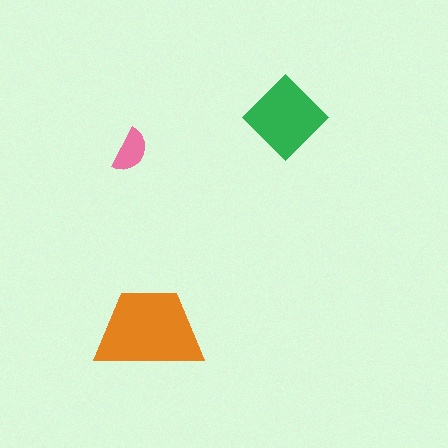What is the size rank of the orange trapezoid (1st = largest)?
1st.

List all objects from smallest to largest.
The pink semicircle, the green diamond, the orange trapezoid.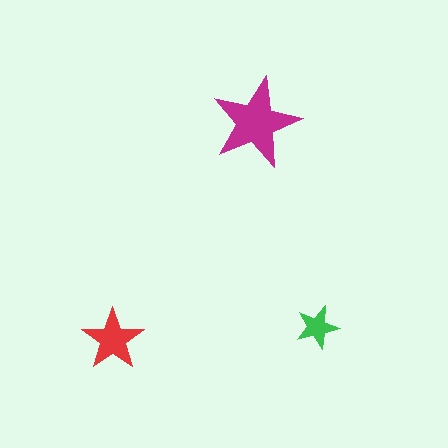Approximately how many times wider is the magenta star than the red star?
About 1.5 times wider.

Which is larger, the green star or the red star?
The red one.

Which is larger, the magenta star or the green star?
The magenta one.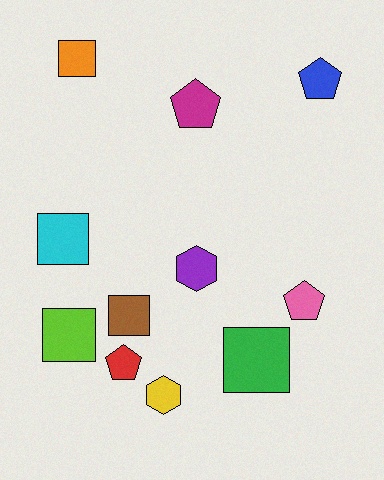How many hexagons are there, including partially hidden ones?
There are 2 hexagons.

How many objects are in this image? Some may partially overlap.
There are 11 objects.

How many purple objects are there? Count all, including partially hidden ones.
There is 1 purple object.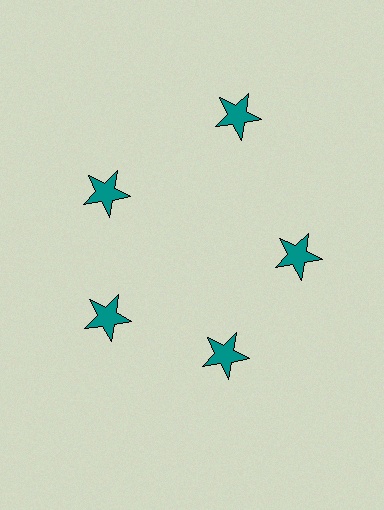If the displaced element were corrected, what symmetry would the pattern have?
It would have 5-fold rotational symmetry — the pattern would map onto itself every 72 degrees.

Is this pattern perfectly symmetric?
No. The 5 teal stars are arranged in a ring, but one element near the 1 o'clock position is pushed outward from the center, breaking the 5-fold rotational symmetry.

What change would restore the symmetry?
The symmetry would be restored by moving it inward, back onto the ring so that all 5 stars sit at equal angles and equal distance from the center.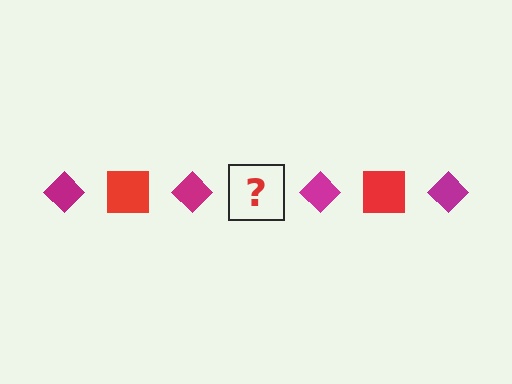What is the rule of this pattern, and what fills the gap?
The rule is that the pattern alternates between magenta diamond and red square. The gap should be filled with a red square.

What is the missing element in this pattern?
The missing element is a red square.